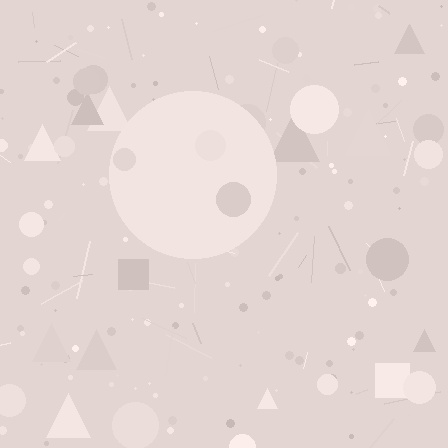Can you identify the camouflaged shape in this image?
The camouflaged shape is a circle.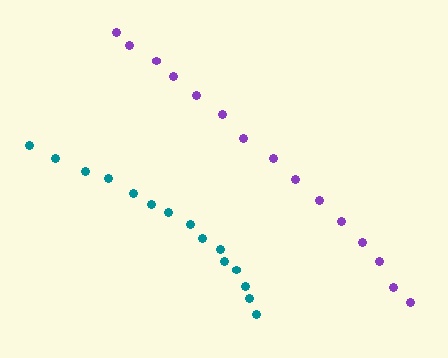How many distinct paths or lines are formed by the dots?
There are 2 distinct paths.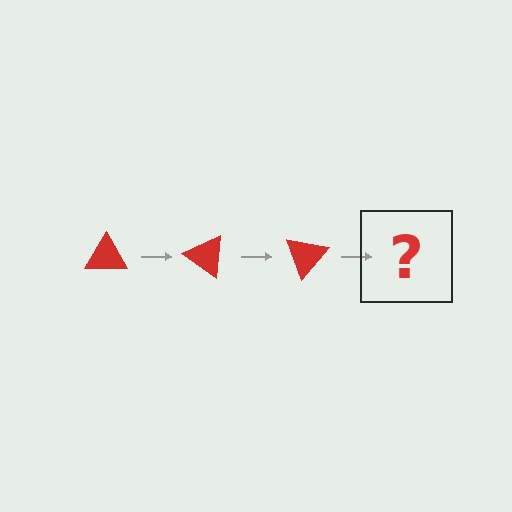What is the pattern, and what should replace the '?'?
The pattern is that the triangle rotates 35 degrees each step. The '?' should be a red triangle rotated 105 degrees.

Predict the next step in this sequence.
The next step is a red triangle rotated 105 degrees.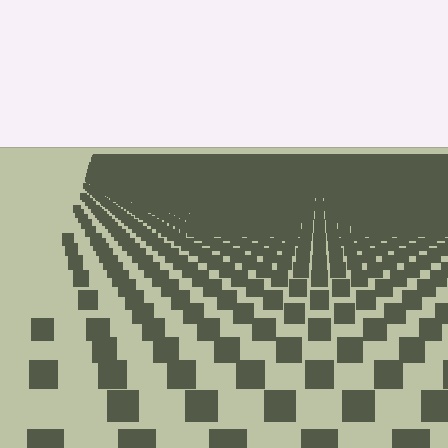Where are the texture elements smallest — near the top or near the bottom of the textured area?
Near the top.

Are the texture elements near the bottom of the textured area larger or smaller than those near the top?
Larger. Near the bottom, elements are closer to the viewer and appear at a bigger on-screen size.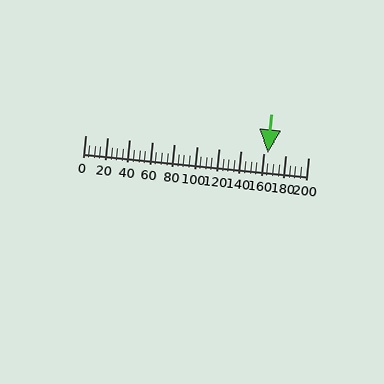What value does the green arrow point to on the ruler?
The green arrow points to approximately 164.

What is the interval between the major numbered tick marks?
The major tick marks are spaced 20 units apart.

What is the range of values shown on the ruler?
The ruler shows values from 0 to 200.